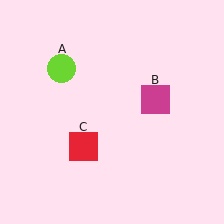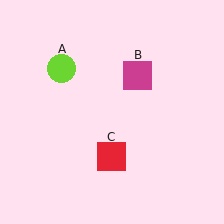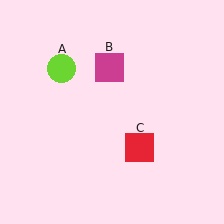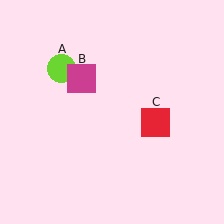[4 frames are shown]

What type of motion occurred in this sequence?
The magenta square (object B), red square (object C) rotated counterclockwise around the center of the scene.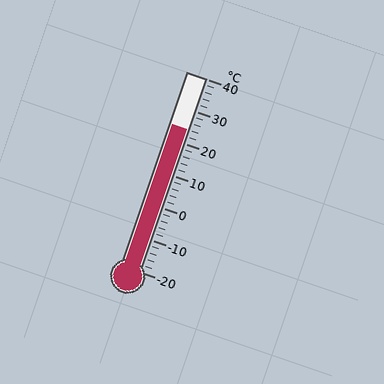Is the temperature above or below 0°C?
The temperature is above 0°C.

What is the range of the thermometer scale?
The thermometer scale ranges from -20°C to 40°C.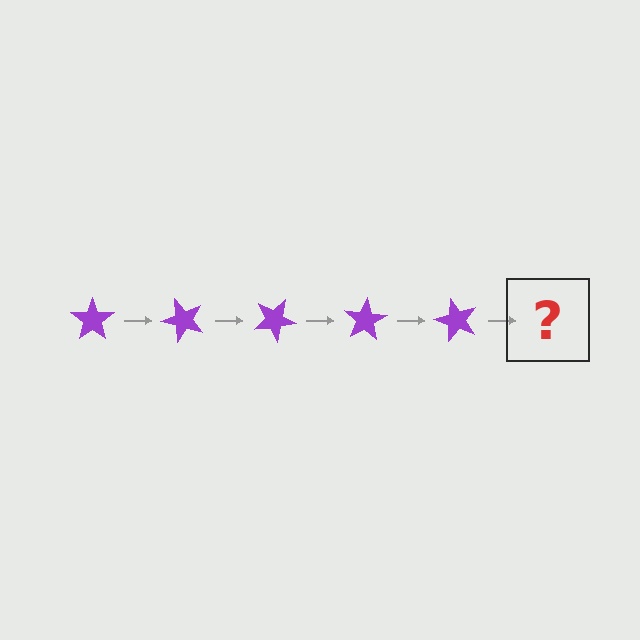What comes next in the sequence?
The next element should be a purple star rotated 250 degrees.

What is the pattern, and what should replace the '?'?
The pattern is that the star rotates 50 degrees each step. The '?' should be a purple star rotated 250 degrees.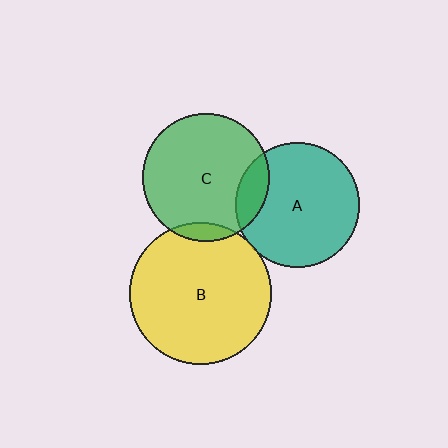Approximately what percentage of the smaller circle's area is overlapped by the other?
Approximately 5%.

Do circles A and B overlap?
Yes.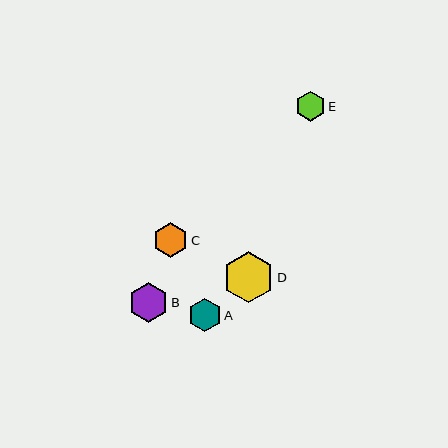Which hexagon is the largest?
Hexagon D is the largest with a size of approximately 51 pixels.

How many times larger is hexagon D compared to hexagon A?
Hexagon D is approximately 1.5 times the size of hexagon A.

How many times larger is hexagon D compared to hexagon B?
Hexagon D is approximately 1.3 times the size of hexagon B.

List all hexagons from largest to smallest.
From largest to smallest: D, B, C, A, E.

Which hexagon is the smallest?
Hexagon E is the smallest with a size of approximately 30 pixels.